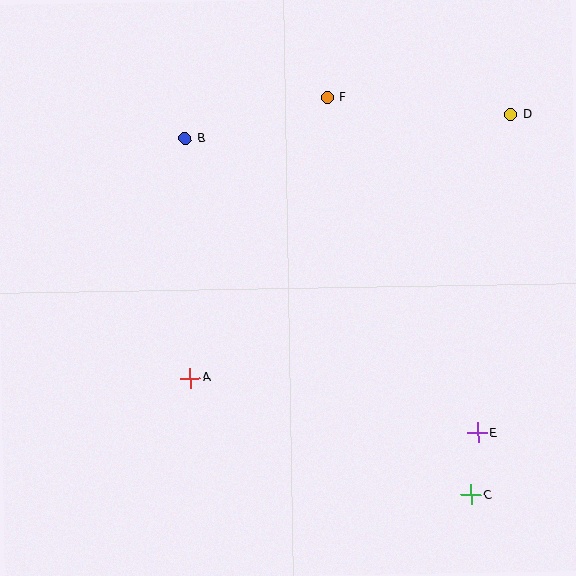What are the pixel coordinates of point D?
Point D is at (511, 115).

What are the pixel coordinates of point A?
Point A is at (190, 378).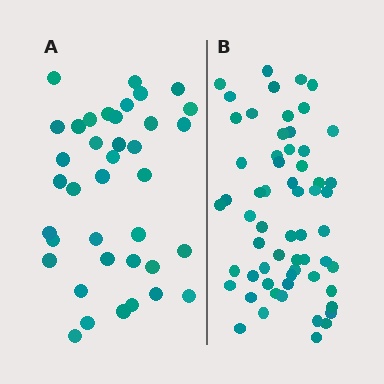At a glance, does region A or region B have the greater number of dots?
Region B (the right region) has more dots.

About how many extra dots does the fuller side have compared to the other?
Region B has approximately 20 more dots than region A.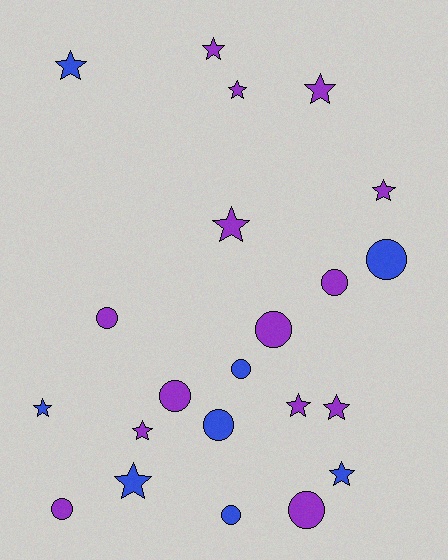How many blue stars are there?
There are 4 blue stars.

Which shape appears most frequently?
Star, with 12 objects.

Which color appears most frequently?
Purple, with 14 objects.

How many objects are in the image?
There are 22 objects.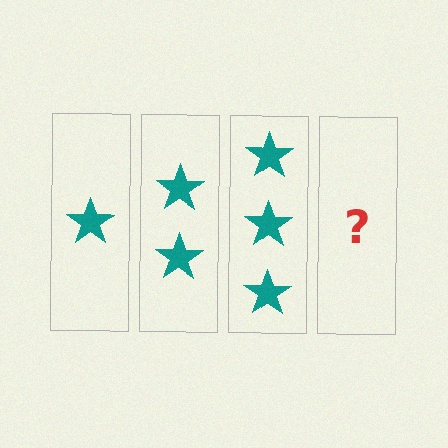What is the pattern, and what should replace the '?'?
The pattern is that each step adds one more star. The '?' should be 4 stars.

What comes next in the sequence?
The next element should be 4 stars.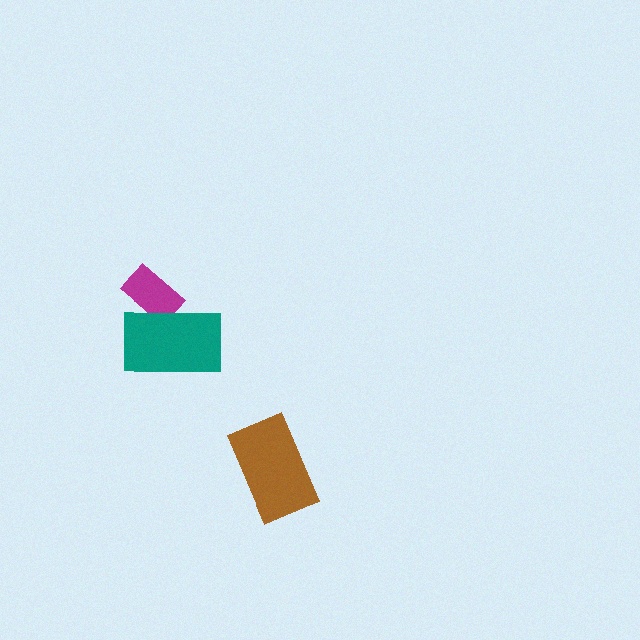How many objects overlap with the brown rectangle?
0 objects overlap with the brown rectangle.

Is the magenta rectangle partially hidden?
Yes, it is partially covered by another shape.